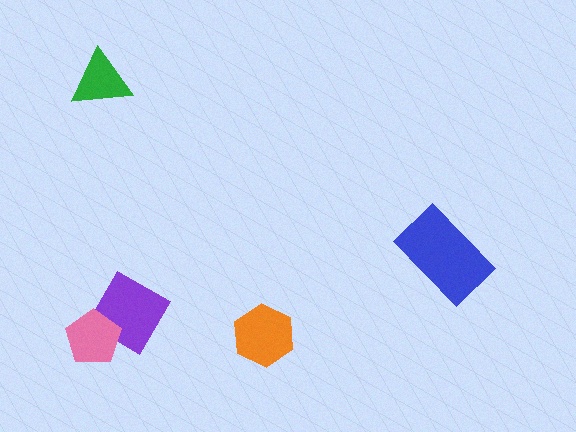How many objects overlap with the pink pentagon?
1 object overlaps with the pink pentagon.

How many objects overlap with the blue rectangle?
0 objects overlap with the blue rectangle.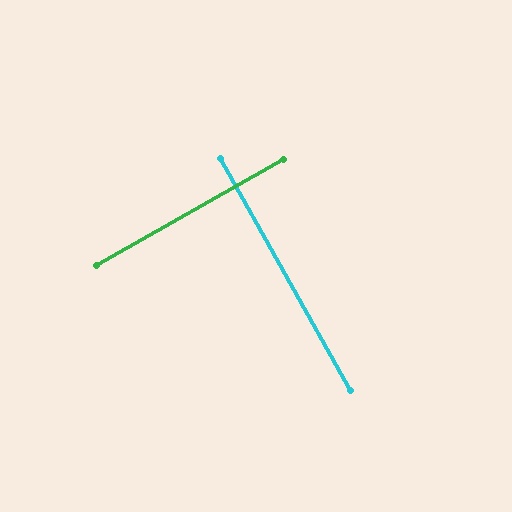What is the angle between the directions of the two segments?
Approximately 90 degrees.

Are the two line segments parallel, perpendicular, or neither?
Perpendicular — they meet at approximately 90°.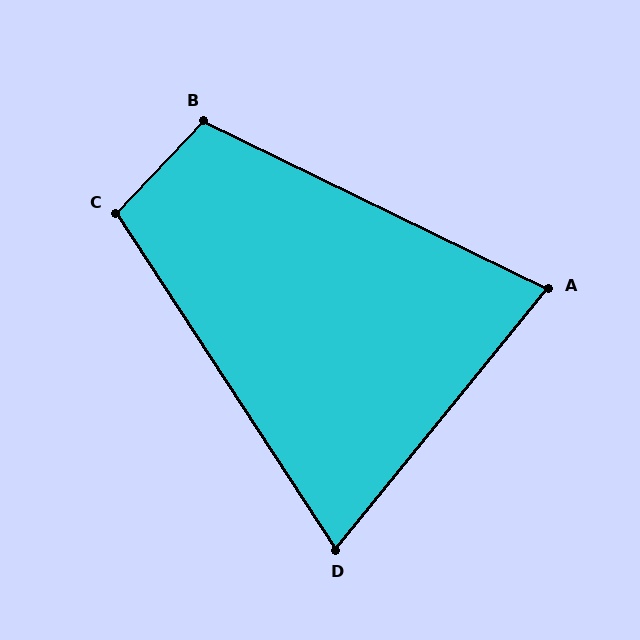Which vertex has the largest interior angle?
B, at approximately 108 degrees.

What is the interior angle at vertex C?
Approximately 103 degrees (obtuse).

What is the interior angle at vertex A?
Approximately 77 degrees (acute).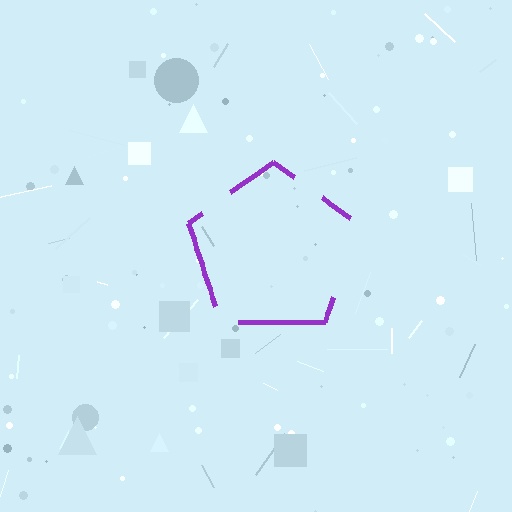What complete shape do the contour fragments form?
The contour fragments form a pentagon.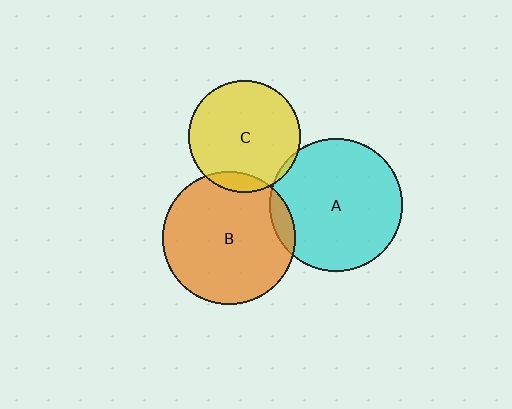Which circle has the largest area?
Circle B (orange).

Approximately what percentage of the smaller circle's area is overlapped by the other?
Approximately 5%.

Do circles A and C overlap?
Yes.